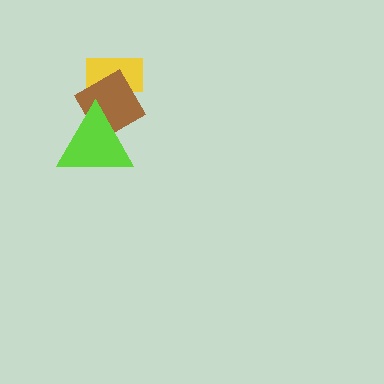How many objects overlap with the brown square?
2 objects overlap with the brown square.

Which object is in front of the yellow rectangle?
The brown square is in front of the yellow rectangle.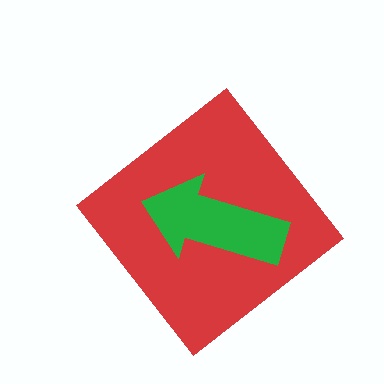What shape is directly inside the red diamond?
The green arrow.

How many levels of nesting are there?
2.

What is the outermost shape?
The red diamond.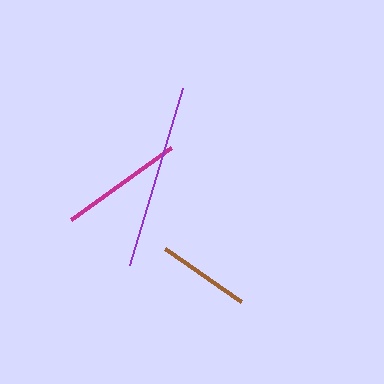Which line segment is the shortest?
The brown line is the shortest at approximately 93 pixels.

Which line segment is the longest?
The purple line is the longest at approximately 185 pixels.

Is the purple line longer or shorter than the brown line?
The purple line is longer than the brown line.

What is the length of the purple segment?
The purple segment is approximately 185 pixels long.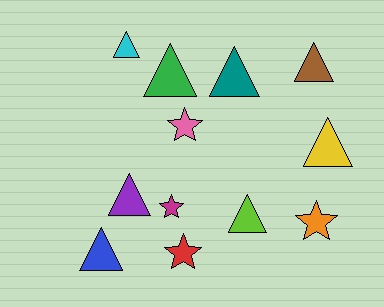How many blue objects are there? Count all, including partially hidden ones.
There is 1 blue object.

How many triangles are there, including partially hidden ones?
There are 8 triangles.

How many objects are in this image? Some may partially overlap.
There are 12 objects.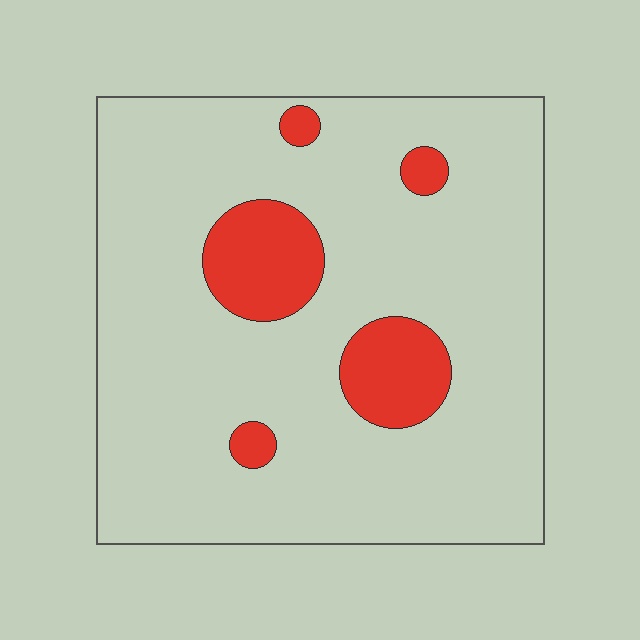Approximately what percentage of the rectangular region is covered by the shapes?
Approximately 15%.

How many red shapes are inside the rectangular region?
5.